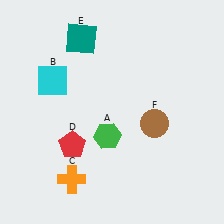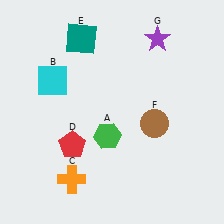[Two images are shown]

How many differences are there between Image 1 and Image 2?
There is 1 difference between the two images.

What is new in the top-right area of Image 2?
A purple star (G) was added in the top-right area of Image 2.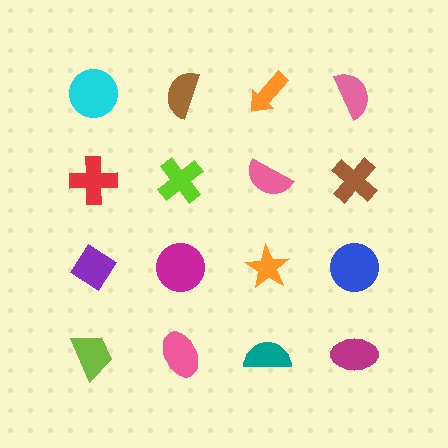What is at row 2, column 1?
A red cross.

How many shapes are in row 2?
4 shapes.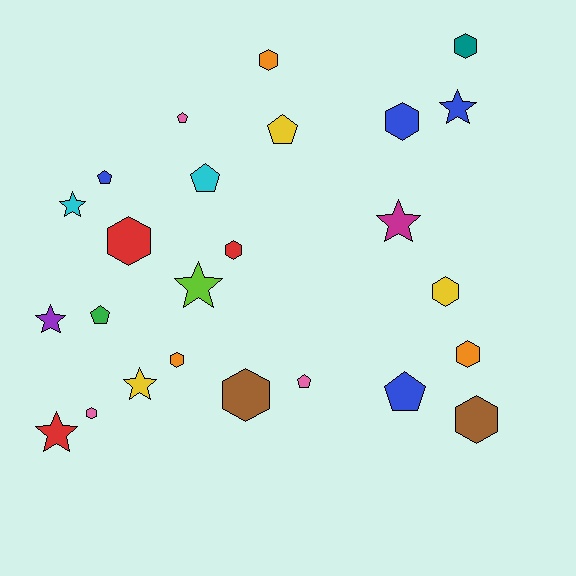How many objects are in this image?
There are 25 objects.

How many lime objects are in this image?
There is 1 lime object.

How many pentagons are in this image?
There are 7 pentagons.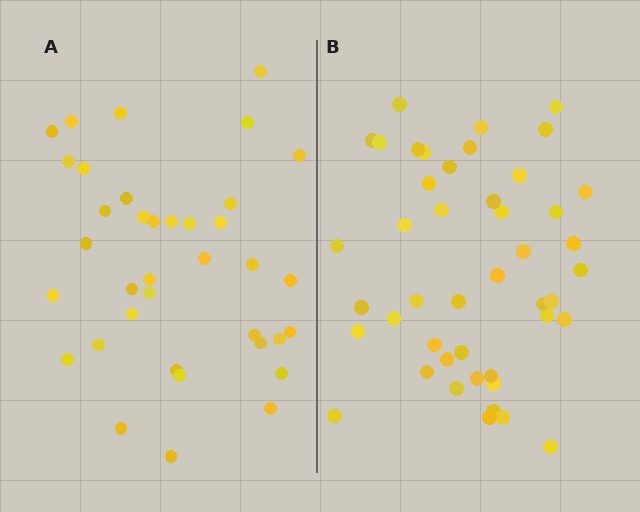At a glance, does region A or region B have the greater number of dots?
Region B (the right region) has more dots.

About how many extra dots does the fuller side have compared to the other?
Region B has roughly 8 or so more dots than region A.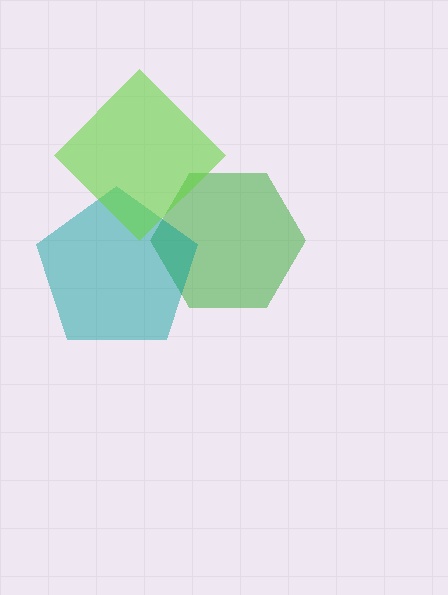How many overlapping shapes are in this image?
There are 3 overlapping shapes in the image.